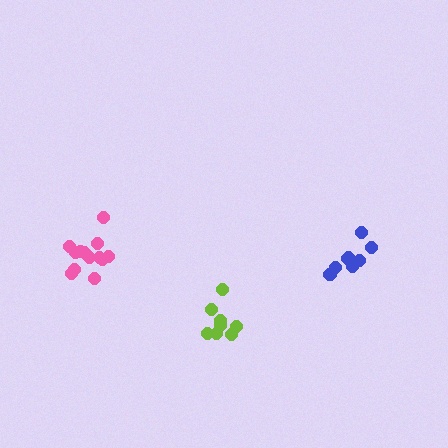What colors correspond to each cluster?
The clusters are colored: lime, blue, pink.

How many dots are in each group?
Group 1: 8 dots, Group 2: 9 dots, Group 3: 13 dots (30 total).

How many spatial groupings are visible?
There are 3 spatial groupings.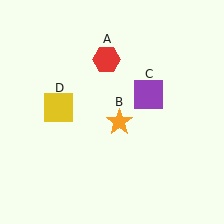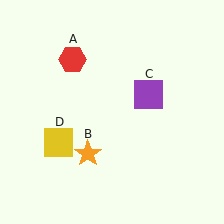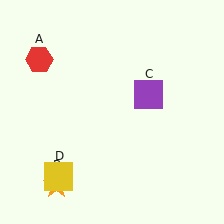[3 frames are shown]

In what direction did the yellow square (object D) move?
The yellow square (object D) moved down.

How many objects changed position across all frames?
3 objects changed position: red hexagon (object A), orange star (object B), yellow square (object D).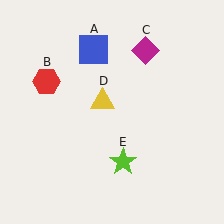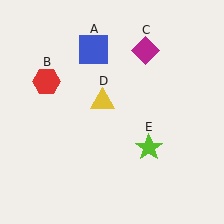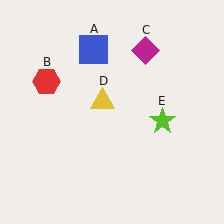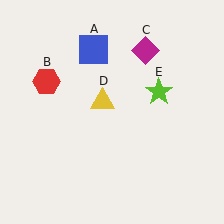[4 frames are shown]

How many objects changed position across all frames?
1 object changed position: lime star (object E).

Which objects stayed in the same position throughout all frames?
Blue square (object A) and red hexagon (object B) and magenta diamond (object C) and yellow triangle (object D) remained stationary.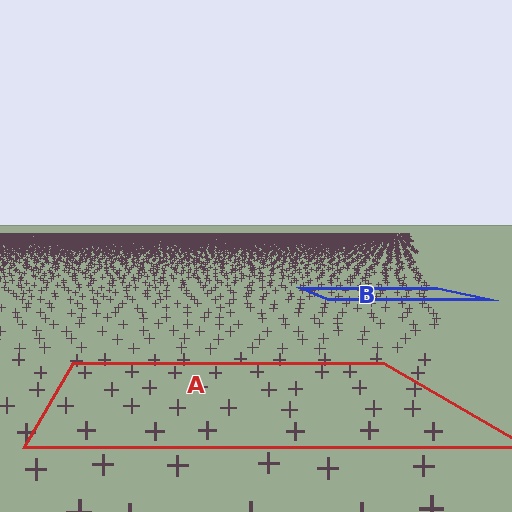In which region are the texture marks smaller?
The texture marks are smaller in region B, because it is farther away.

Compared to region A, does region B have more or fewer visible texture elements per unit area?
Region B has more texture elements per unit area — they are packed more densely because it is farther away.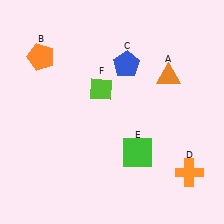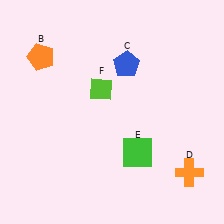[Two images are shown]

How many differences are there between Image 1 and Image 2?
There is 1 difference between the two images.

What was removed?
The orange triangle (A) was removed in Image 2.